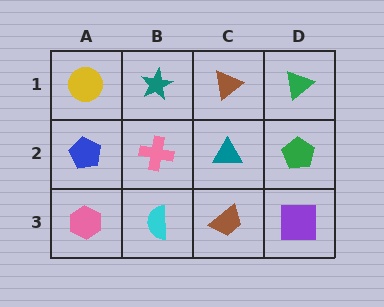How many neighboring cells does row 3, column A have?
2.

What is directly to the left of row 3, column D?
A brown trapezoid.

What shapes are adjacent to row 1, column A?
A blue pentagon (row 2, column A), a teal star (row 1, column B).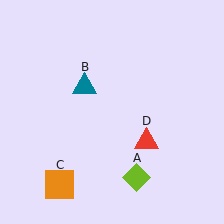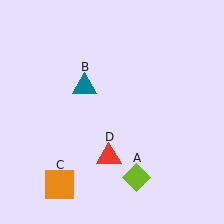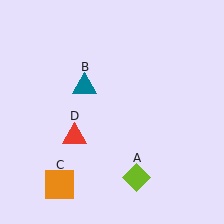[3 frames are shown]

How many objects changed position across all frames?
1 object changed position: red triangle (object D).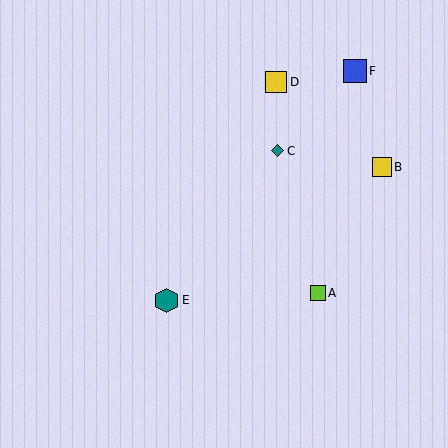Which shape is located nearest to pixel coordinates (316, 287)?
The lime square (labeled A) at (318, 293) is nearest to that location.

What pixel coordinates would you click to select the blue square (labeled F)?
Click at (355, 71) to select the blue square F.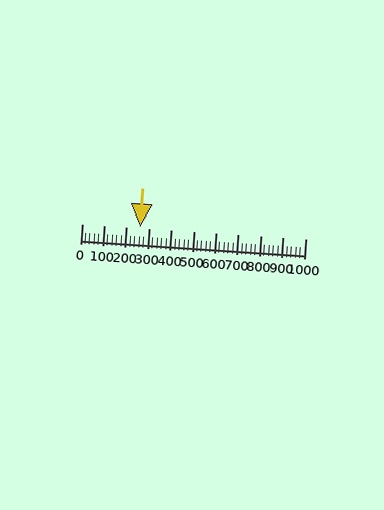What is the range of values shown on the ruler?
The ruler shows values from 0 to 1000.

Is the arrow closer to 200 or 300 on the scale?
The arrow is closer to 300.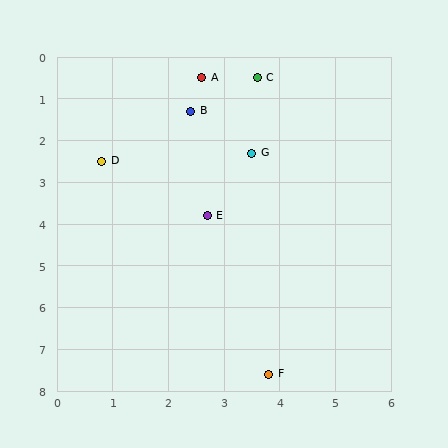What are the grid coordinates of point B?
Point B is at approximately (2.4, 1.3).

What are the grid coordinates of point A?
Point A is at approximately (2.6, 0.5).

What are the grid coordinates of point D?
Point D is at approximately (0.8, 2.5).